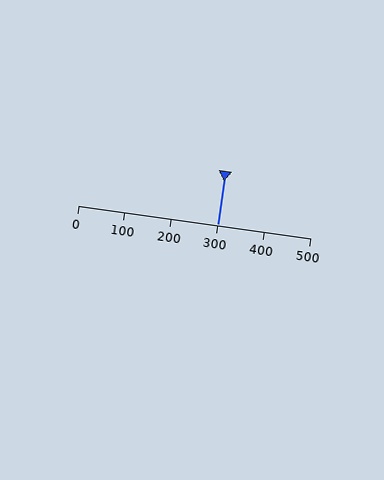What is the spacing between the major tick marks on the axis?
The major ticks are spaced 100 apart.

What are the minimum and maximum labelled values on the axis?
The axis runs from 0 to 500.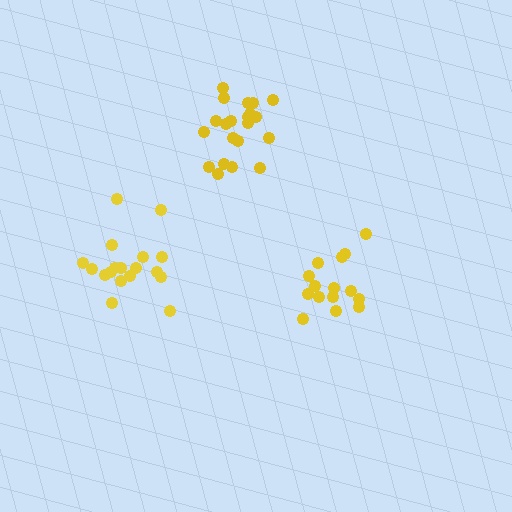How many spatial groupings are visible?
There are 3 spatial groupings.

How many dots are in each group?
Group 1: 18 dots, Group 2: 21 dots, Group 3: 15 dots (54 total).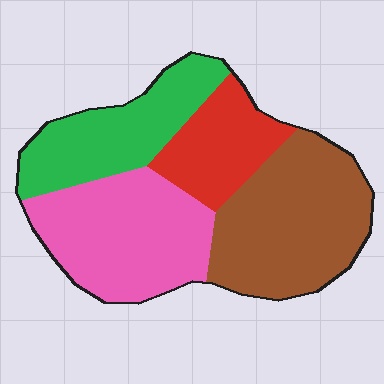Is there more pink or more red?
Pink.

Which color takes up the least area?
Red, at roughly 15%.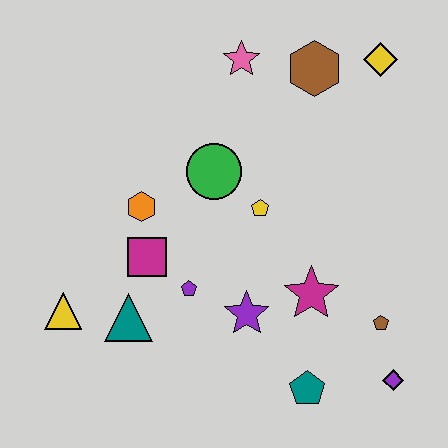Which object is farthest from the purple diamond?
The pink star is farthest from the purple diamond.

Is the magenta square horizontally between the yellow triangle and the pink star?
Yes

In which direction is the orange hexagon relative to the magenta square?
The orange hexagon is above the magenta square.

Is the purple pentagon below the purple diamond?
No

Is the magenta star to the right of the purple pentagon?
Yes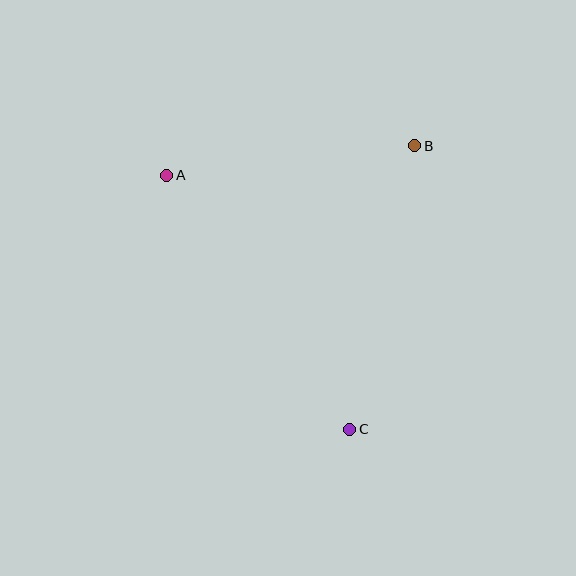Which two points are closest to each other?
Points A and B are closest to each other.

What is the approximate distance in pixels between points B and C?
The distance between B and C is approximately 291 pixels.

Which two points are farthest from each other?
Points A and C are farthest from each other.